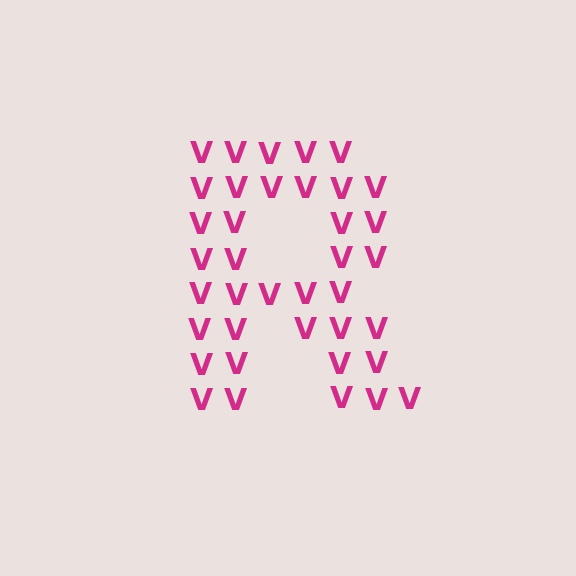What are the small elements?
The small elements are letter V's.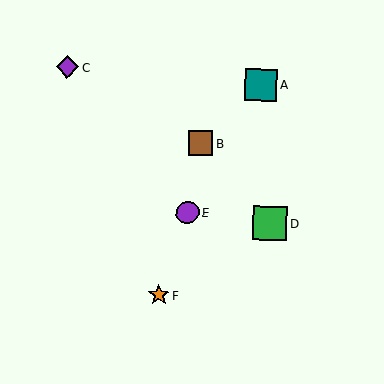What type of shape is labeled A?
Shape A is a teal square.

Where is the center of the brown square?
The center of the brown square is at (201, 143).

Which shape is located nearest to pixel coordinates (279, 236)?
The green square (labeled D) at (270, 223) is nearest to that location.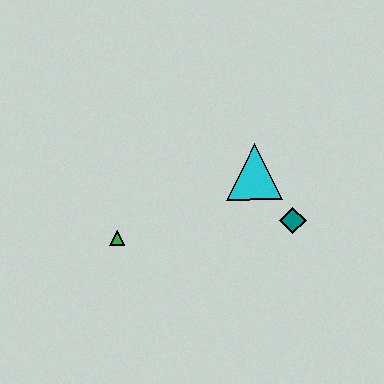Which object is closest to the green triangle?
The cyan triangle is closest to the green triangle.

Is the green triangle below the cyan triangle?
Yes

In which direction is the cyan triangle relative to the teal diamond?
The cyan triangle is above the teal diamond.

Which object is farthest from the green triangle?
The teal diamond is farthest from the green triangle.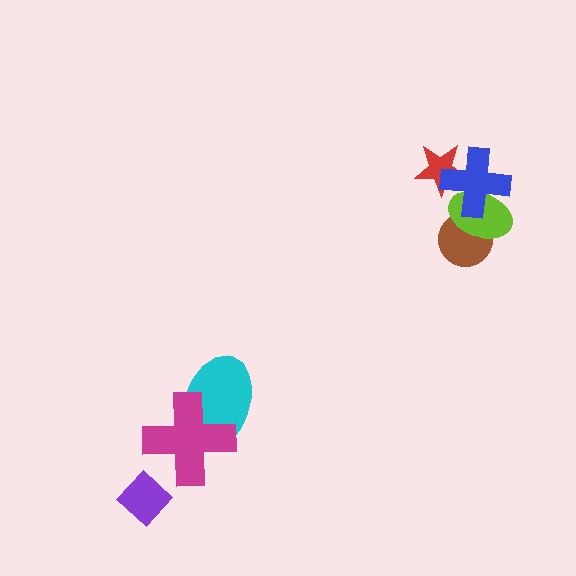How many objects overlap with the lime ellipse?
2 objects overlap with the lime ellipse.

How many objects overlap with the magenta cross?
1 object overlaps with the magenta cross.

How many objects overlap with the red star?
1 object overlaps with the red star.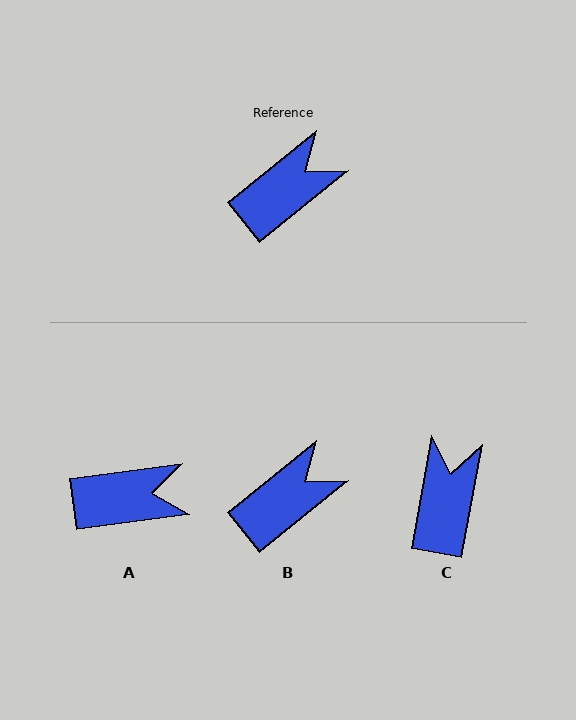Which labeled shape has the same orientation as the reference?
B.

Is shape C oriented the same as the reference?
No, it is off by about 41 degrees.